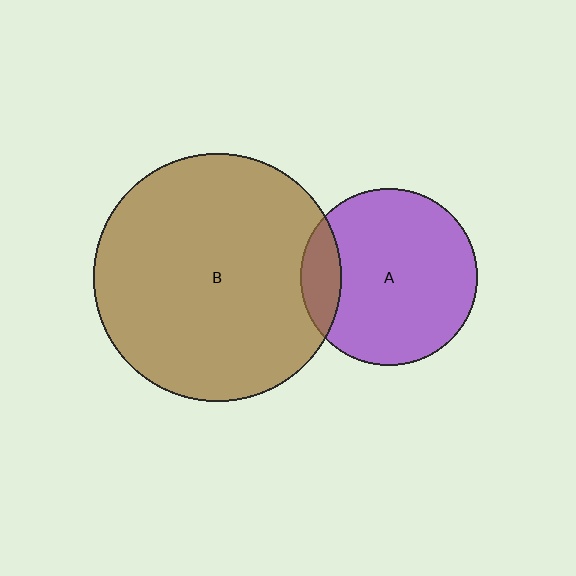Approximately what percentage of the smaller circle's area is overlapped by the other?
Approximately 15%.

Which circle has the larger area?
Circle B (brown).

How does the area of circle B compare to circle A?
Approximately 2.0 times.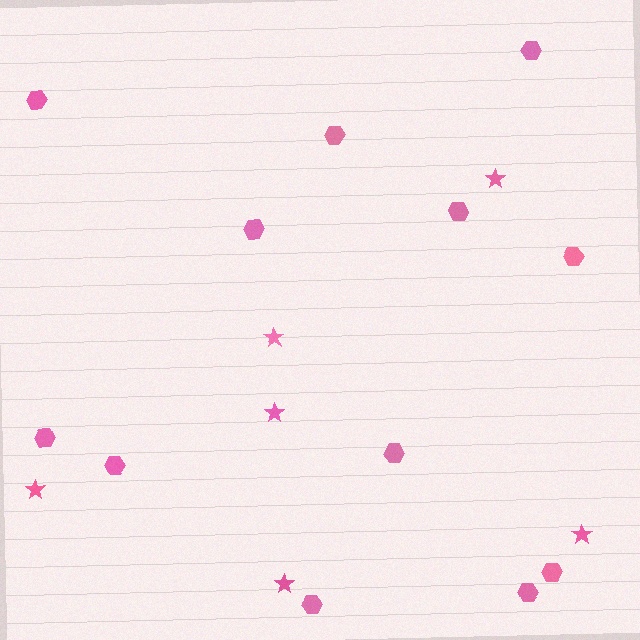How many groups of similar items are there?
There are 2 groups: one group of hexagons (12) and one group of stars (6).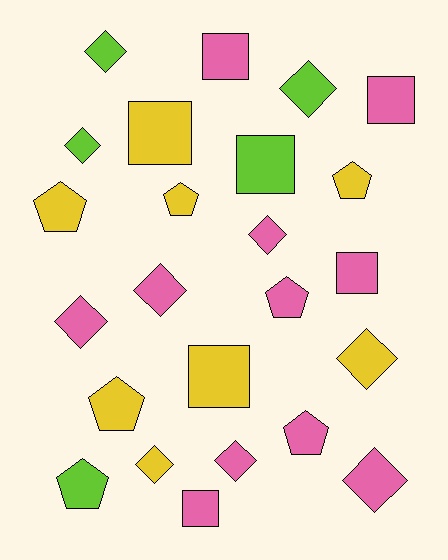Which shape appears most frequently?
Diamond, with 10 objects.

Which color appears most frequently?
Pink, with 11 objects.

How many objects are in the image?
There are 24 objects.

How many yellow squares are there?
There are 2 yellow squares.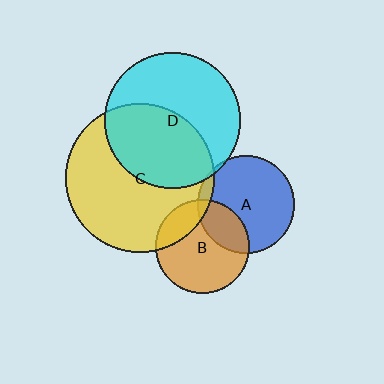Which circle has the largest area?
Circle C (yellow).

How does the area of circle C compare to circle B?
Approximately 2.5 times.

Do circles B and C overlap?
Yes.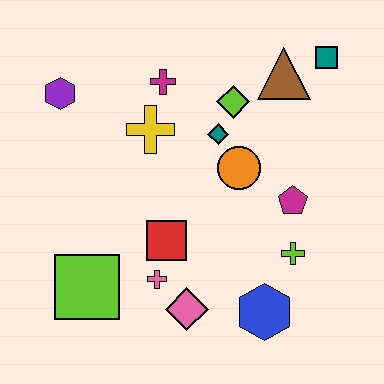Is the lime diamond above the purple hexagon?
No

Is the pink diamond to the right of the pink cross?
Yes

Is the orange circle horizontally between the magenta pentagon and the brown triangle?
No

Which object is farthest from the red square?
The teal square is farthest from the red square.